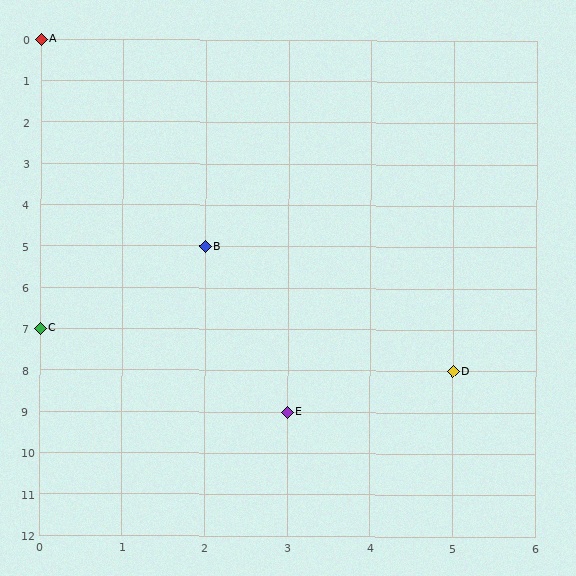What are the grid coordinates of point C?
Point C is at grid coordinates (0, 7).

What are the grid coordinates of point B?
Point B is at grid coordinates (2, 5).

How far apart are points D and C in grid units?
Points D and C are 5 columns and 1 row apart (about 5.1 grid units diagonally).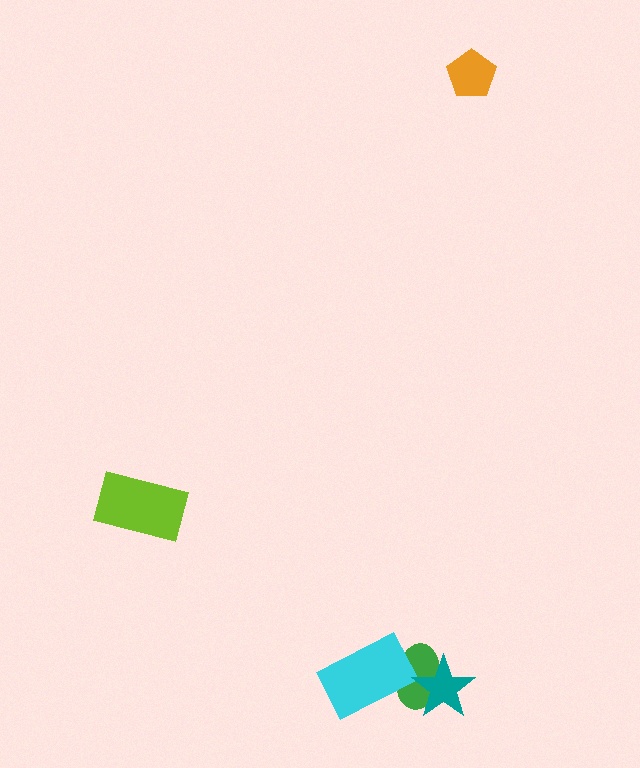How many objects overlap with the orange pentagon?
0 objects overlap with the orange pentagon.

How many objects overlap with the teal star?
1 object overlaps with the teal star.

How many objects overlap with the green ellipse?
2 objects overlap with the green ellipse.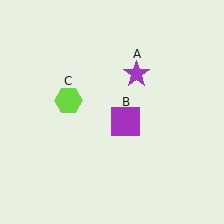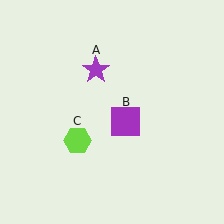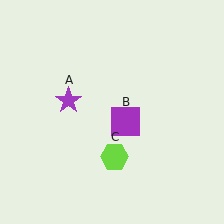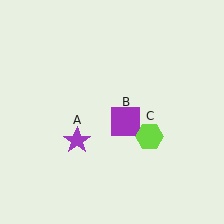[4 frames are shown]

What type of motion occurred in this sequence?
The purple star (object A), lime hexagon (object C) rotated counterclockwise around the center of the scene.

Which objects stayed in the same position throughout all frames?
Purple square (object B) remained stationary.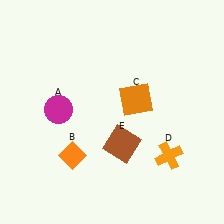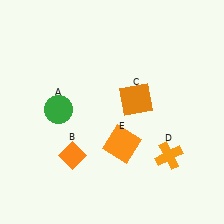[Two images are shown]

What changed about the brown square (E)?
In Image 1, E is brown. In Image 2, it changed to orange.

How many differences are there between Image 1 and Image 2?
There are 2 differences between the two images.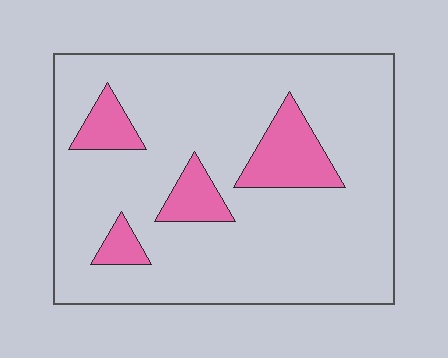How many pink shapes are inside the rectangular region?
4.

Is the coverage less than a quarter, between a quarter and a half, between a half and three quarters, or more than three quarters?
Less than a quarter.